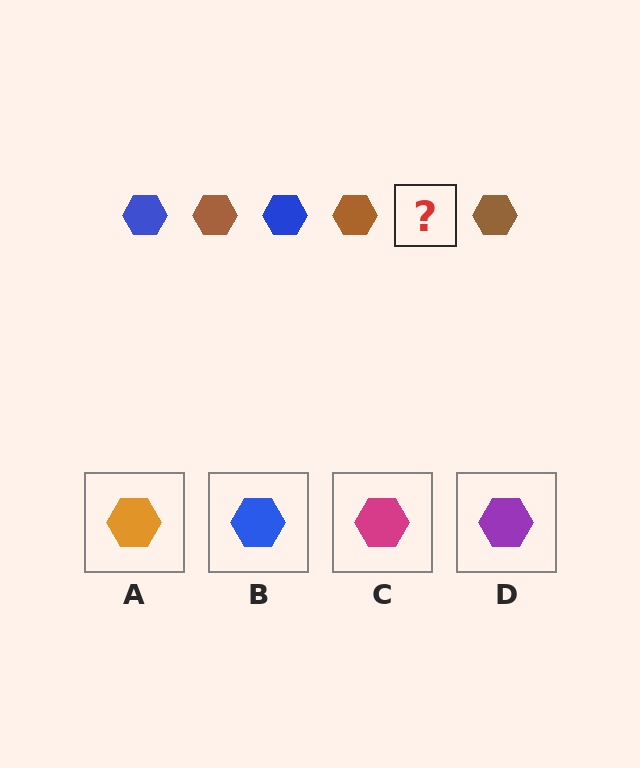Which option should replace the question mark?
Option B.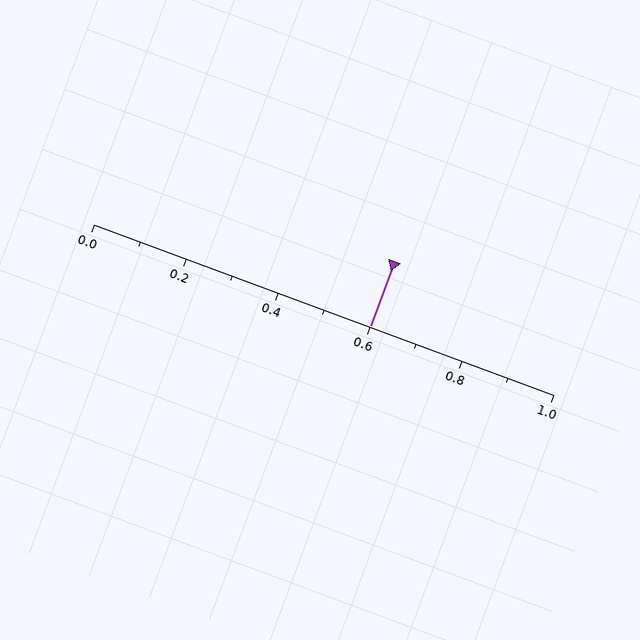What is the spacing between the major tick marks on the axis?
The major ticks are spaced 0.2 apart.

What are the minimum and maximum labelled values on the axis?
The axis runs from 0.0 to 1.0.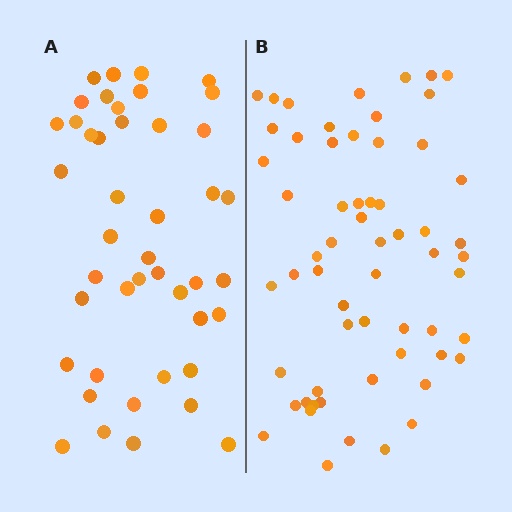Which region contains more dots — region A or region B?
Region B (the right region) has more dots.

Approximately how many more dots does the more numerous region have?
Region B has approximately 15 more dots than region A.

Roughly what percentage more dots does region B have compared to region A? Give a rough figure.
About 35% more.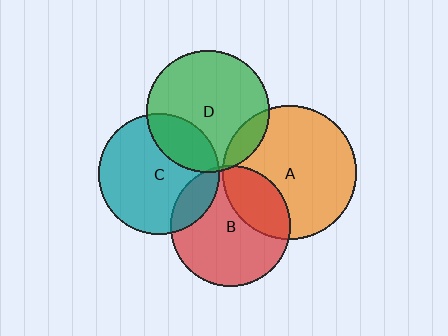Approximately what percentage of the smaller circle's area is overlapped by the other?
Approximately 10%.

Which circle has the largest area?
Circle A (orange).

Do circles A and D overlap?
Yes.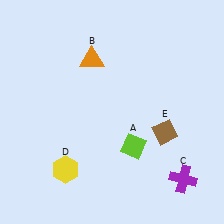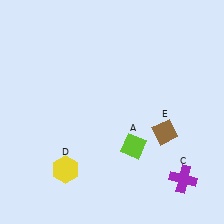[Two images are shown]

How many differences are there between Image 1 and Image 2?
There is 1 difference between the two images.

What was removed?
The orange triangle (B) was removed in Image 2.